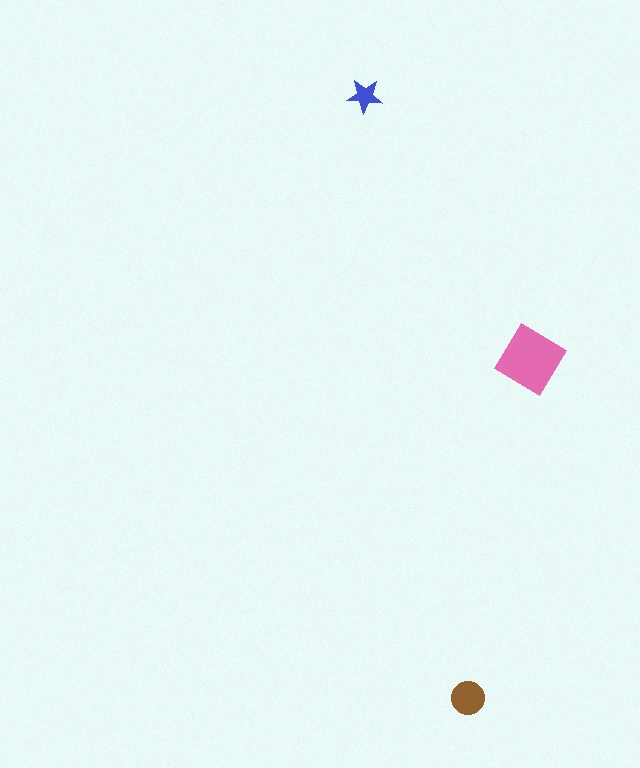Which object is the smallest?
The blue star.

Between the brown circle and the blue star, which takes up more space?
The brown circle.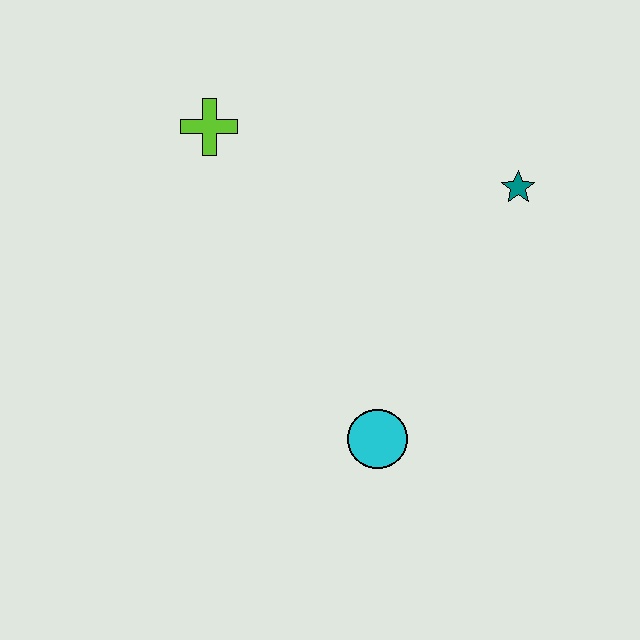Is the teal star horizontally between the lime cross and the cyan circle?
No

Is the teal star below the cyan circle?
No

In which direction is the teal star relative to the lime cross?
The teal star is to the right of the lime cross.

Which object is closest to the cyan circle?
The teal star is closest to the cyan circle.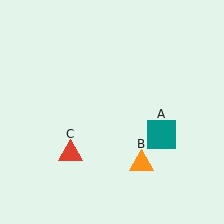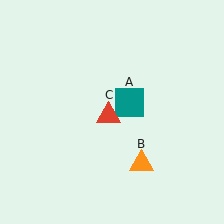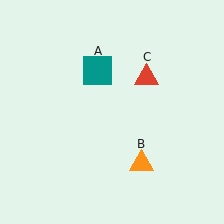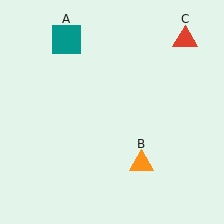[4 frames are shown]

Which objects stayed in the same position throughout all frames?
Orange triangle (object B) remained stationary.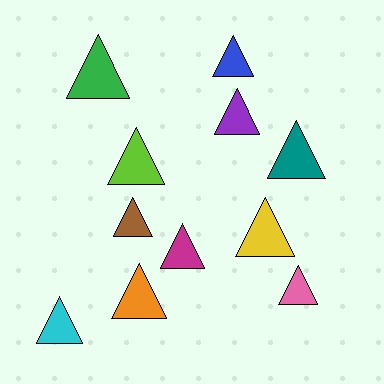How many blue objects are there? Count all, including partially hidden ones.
There is 1 blue object.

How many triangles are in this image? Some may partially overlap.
There are 11 triangles.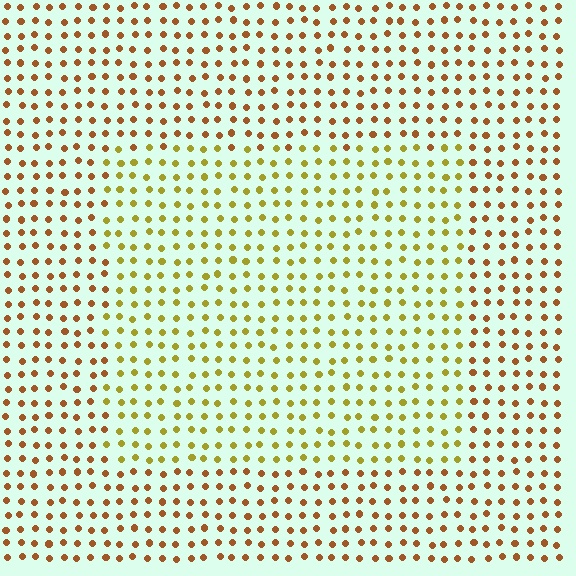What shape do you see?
I see a rectangle.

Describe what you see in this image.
The image is filled with small brown elements in a uniform arrangement. A rectangle-shaped region is visible where the elements are tinted to a slightly different hue, forming a subtle color boundary.